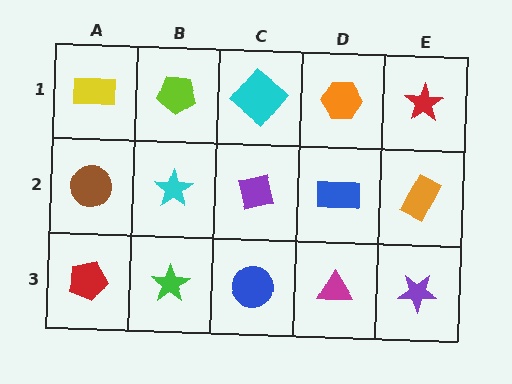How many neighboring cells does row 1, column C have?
3.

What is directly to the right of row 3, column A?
A green star.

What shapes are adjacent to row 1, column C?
A purple square (row 2, column C), a lime pentagon (row 1, column B), an orange hexagon (row 1, column D).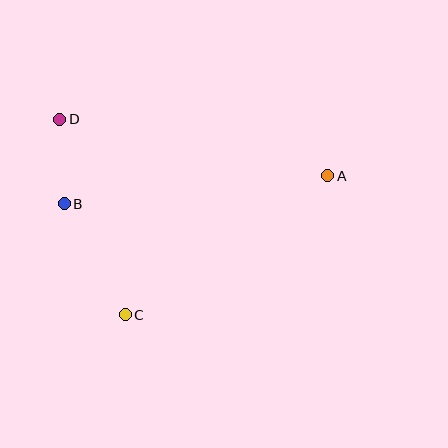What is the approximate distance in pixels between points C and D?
The distance between C and D is approximately 206 pixels.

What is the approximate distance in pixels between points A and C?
The distance between A and C is approximately 245 pixels.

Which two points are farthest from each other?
Points A and D are farthest from each other.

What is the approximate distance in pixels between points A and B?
The distance between A and B is approximately 265 pixels.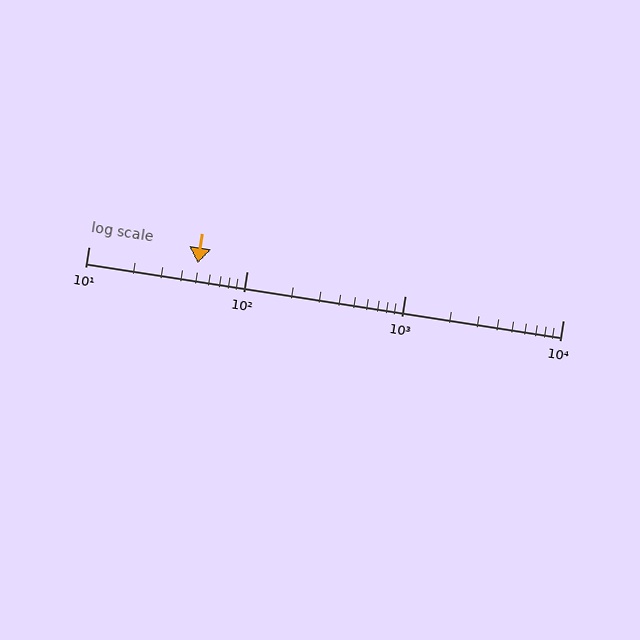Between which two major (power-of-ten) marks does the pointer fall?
The pointer is between 10 and 100.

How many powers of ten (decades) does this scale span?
The scale spans 3 decades, from 10 to 10000.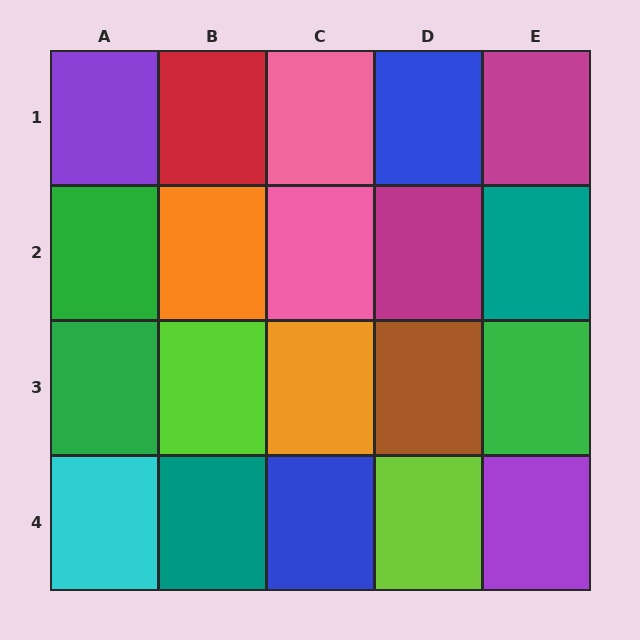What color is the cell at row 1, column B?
Red.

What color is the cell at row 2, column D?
Magenta.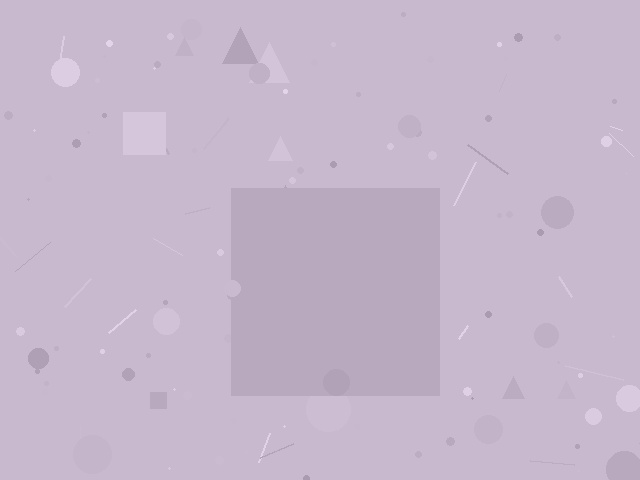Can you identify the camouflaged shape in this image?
The camouflaged shape is a square.